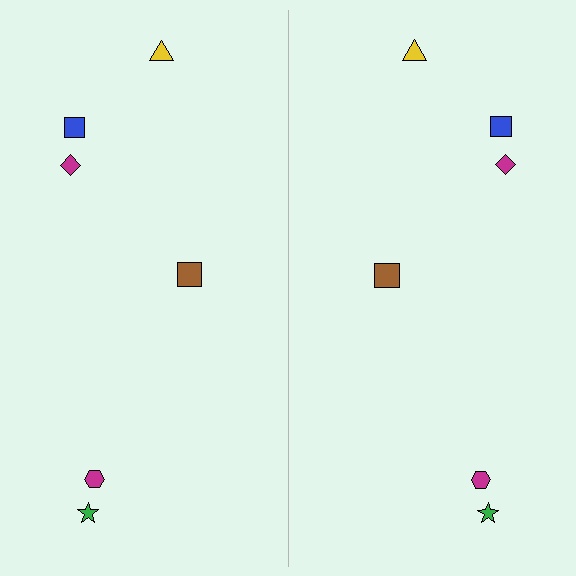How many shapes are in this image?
There are 12 shapes in this image.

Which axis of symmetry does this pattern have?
The pattern has a vertical axis of symmetry running through the center of the image.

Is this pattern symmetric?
Yes, this pattern has bilateral (reflection) symmetry.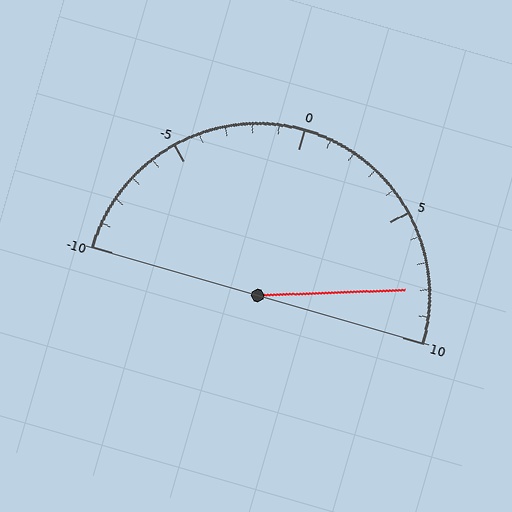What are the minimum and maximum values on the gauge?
The gauge ranges from -10 to 10.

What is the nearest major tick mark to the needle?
The nearest major tick mark is 10.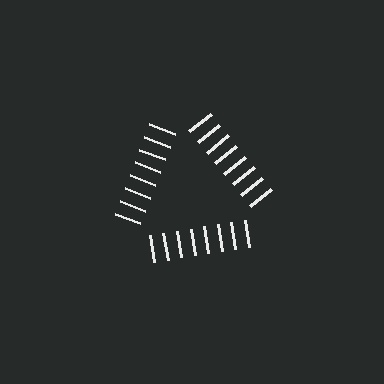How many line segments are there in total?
24 — 8 along each of the 3 edges.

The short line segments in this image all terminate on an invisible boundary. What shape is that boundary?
An illusory triangle — the line segments terminate on its edges but no continuous stroke is drawn.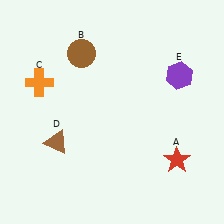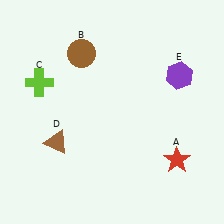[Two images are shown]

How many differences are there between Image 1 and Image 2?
There is 1 difference between the two images.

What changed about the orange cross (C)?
In Image 1, C is orange. In Image 2, it changed to lime.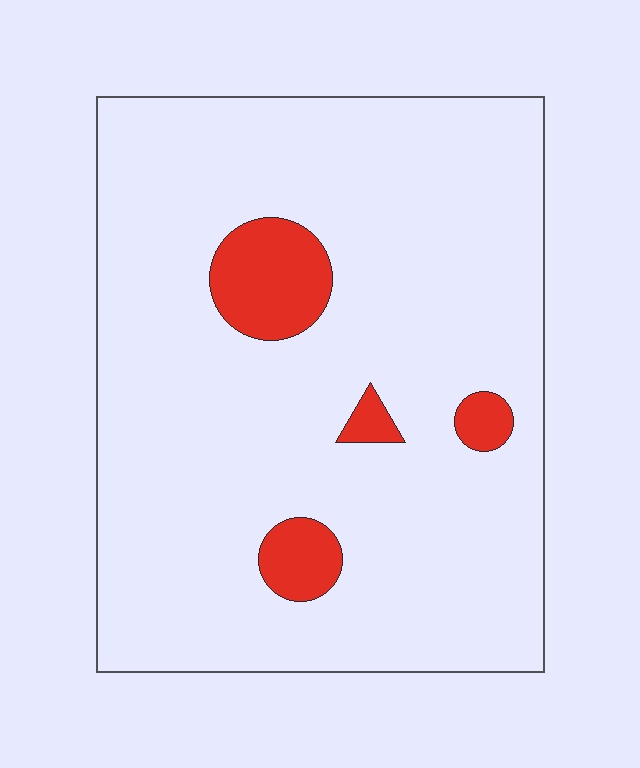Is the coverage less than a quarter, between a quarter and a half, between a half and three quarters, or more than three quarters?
Less than a quarter.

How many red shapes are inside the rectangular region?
4.